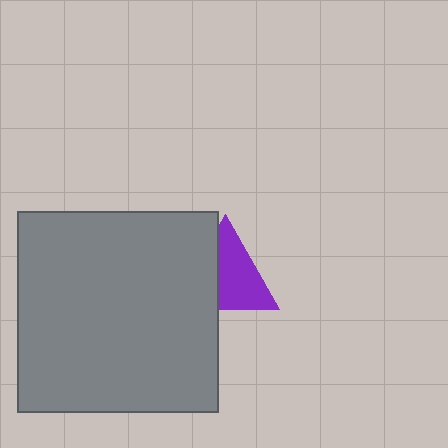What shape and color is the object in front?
The object in front is a gray square.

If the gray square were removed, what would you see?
You would see the complete purple triangle.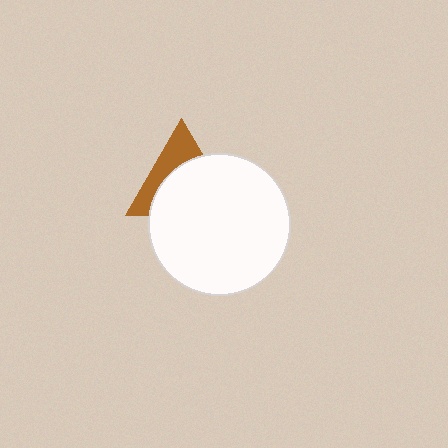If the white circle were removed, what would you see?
You would see the complete brown triangle.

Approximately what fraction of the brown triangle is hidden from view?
Roughly 62% of the brown triangle is hidden behind the white circle.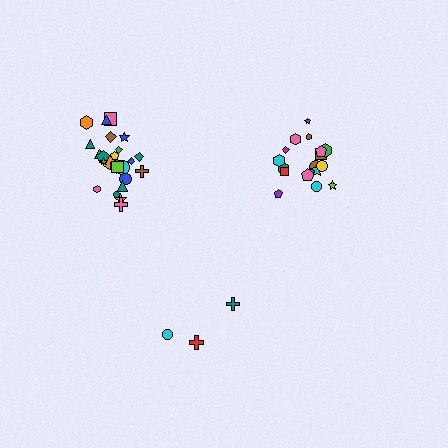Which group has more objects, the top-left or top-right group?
The top-left group.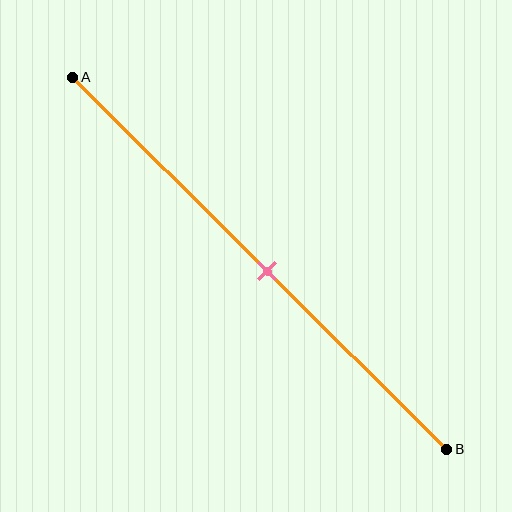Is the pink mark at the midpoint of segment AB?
Yes, the mark is approximately at the midpoint.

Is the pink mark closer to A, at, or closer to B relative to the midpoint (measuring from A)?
The pink mark is approximately at the midpoint of segment AB.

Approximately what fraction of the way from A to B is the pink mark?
The pink mark is approximately 50% of the way from A to B.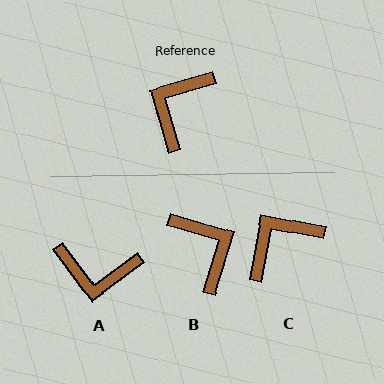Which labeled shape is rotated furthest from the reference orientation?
B, about 123 degrees away.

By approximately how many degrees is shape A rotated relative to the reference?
Approximately 111 degrees counter-clockwise.